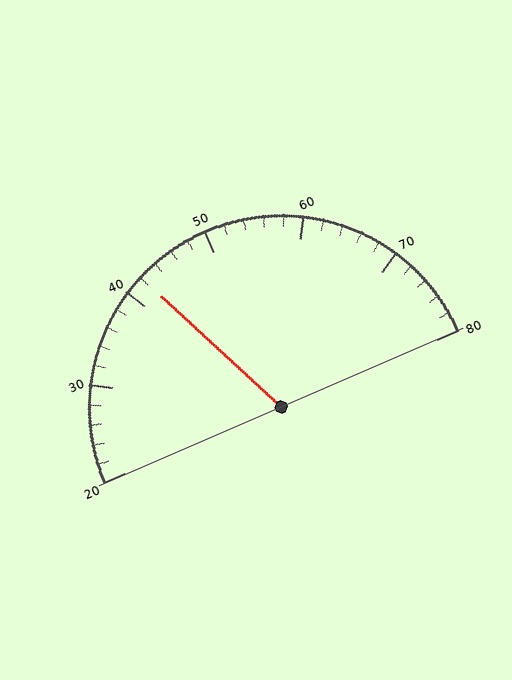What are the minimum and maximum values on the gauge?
The gauge ranges from 20 to 80.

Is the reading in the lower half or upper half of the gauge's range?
The reading is in the lower half of the range (20 to 80).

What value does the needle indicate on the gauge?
The needle indicates approximately 42.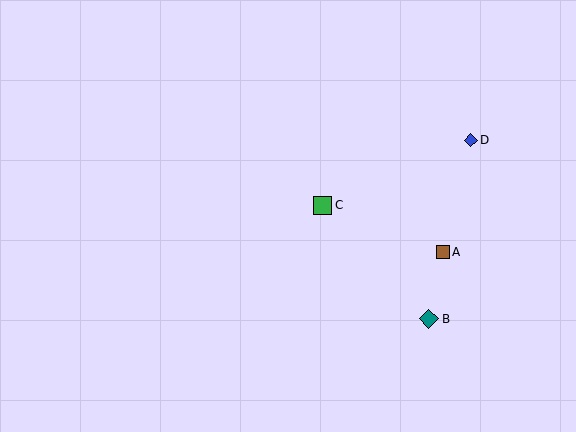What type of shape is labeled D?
Shape D is a blue diamond.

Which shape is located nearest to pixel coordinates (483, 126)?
The blue diamond (labeled D) at (471, 140) is nearest to that location.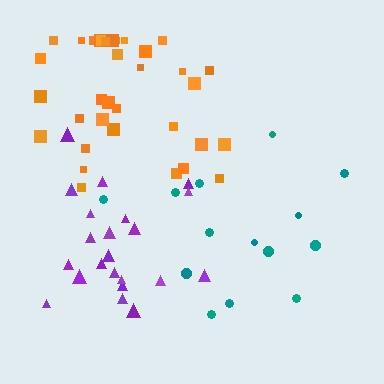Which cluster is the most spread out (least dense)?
Teal.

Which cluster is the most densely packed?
Purple.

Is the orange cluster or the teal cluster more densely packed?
Orange.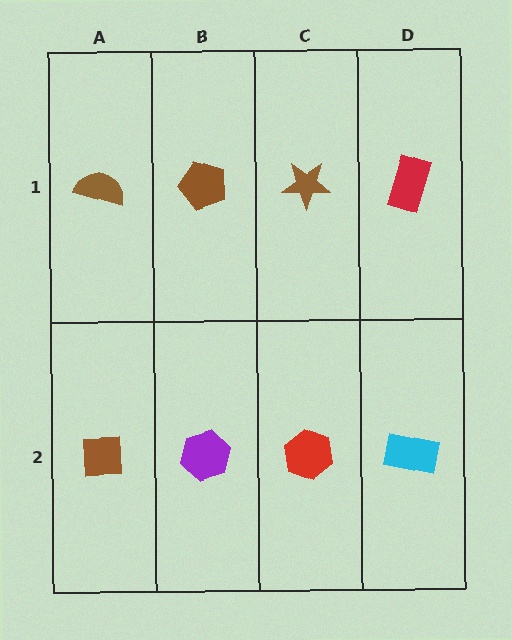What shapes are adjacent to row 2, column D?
A red rectangle (row 1, column D), a red hexagon (row 2, column C).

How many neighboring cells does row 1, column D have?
2.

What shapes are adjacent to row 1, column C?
A red hexagon (row 2, column C), a brown pentagon (row 1, column B), a red rectangle (row 1, column D).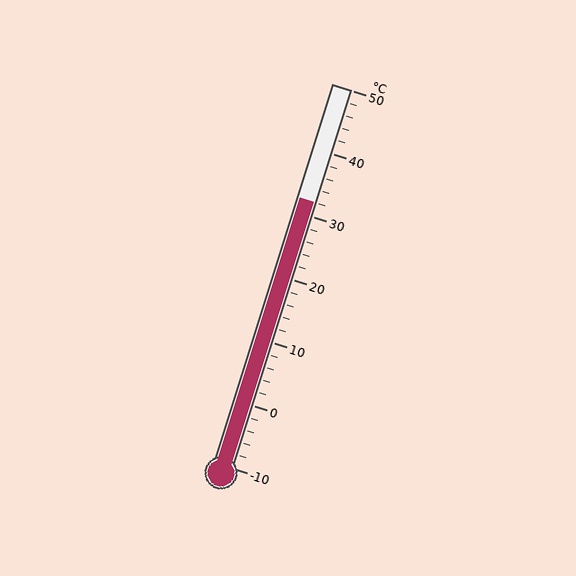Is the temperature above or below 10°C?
The temperature is above 10°C.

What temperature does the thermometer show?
The thermometer shows approximately 32°C.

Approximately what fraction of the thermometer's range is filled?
The thermometer is filled to approximately 70% of its range.